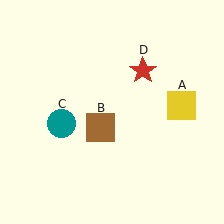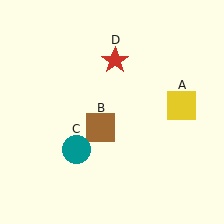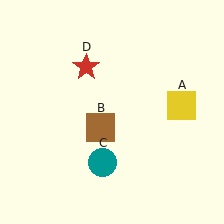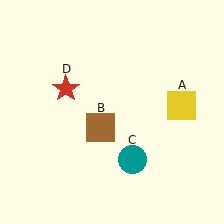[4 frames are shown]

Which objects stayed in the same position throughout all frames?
Yellow square (object A) and brown square (object B) remained stationary.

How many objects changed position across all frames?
2 objects changed position: teal circle (object C), red star (object D).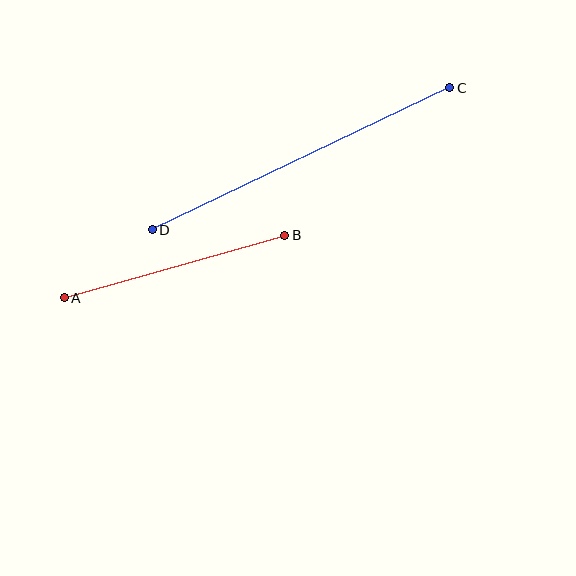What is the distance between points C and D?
The distance is approximately 329 pixels.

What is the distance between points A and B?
The distance is approximately 229 pixels.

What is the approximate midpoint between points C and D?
The midpoint is at approximately (301, 159) pixels.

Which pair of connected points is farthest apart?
Points C and D are farthest apart.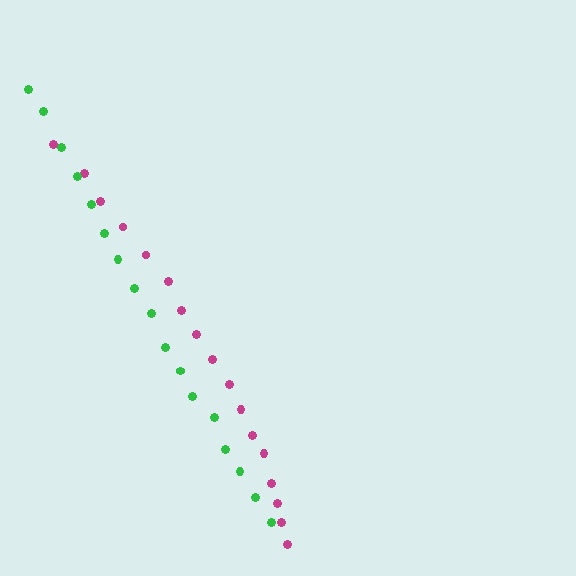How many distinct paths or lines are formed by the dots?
There are 2 distinct paths.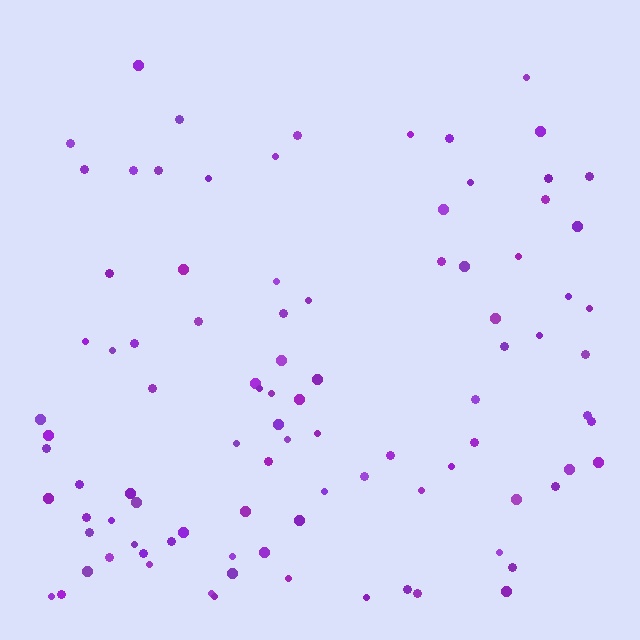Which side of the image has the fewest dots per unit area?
The top.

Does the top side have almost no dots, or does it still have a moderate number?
Still a moderate number, just noticeably fewer than the bottom.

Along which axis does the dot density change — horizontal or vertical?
Vertical.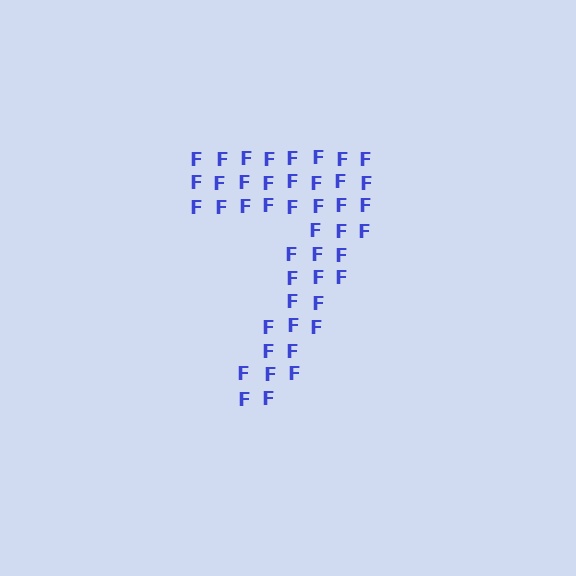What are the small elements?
The small elements are letter F's.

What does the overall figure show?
The overall figure shows the digit 7.